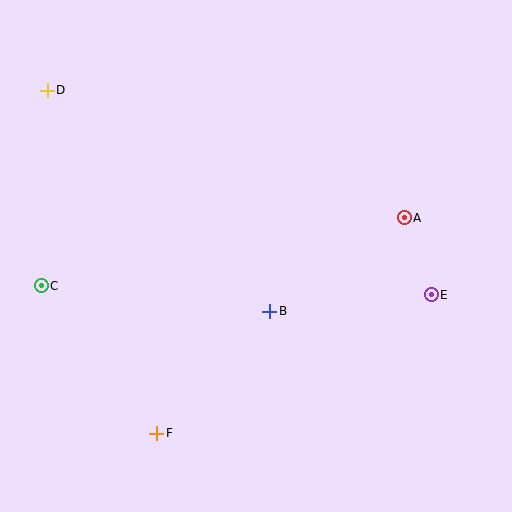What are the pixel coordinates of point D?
Point D is at (47, 90).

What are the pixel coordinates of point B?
Point B is at (270, 311).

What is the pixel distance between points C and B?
The distance between C and B is 230 pixels.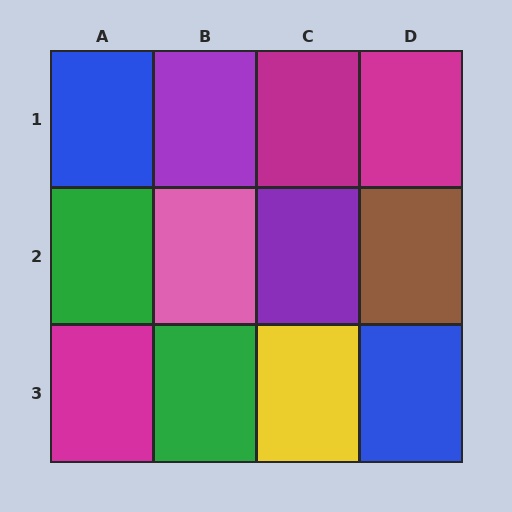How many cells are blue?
2 cells are blue.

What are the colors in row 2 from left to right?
Green, pink, purple, brown.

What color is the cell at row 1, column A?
Blue.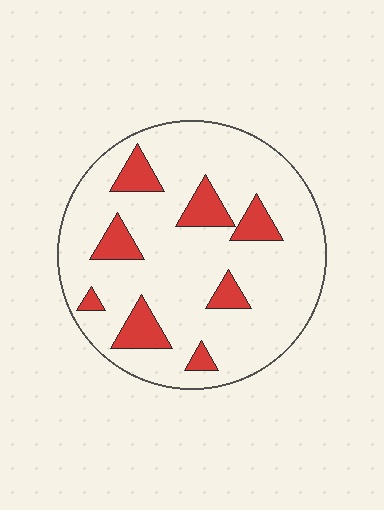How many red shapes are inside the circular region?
8.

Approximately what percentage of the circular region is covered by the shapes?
Approximately 15%.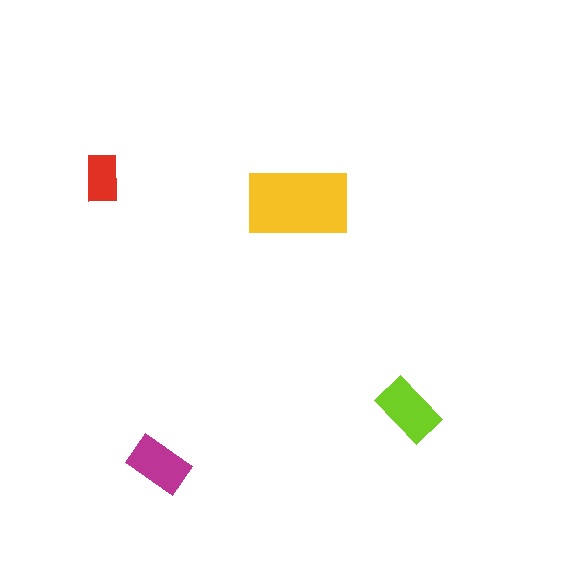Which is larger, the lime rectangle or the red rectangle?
The lime one.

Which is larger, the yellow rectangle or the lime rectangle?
The yellow one.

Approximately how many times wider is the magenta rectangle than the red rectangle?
About 1.5 times wider.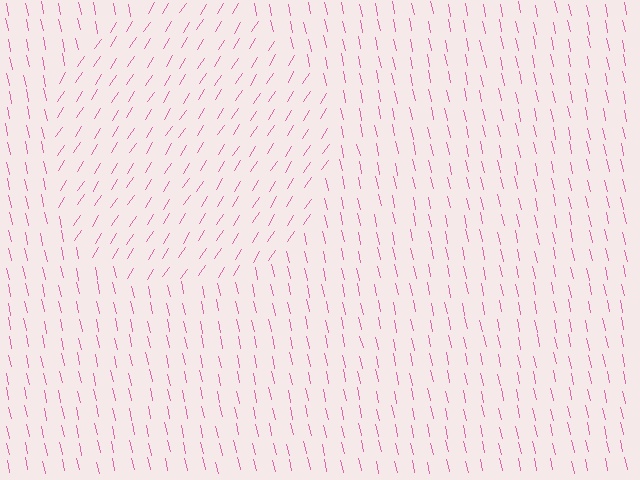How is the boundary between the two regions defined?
The boundary is defined purely by a change in line orientation (approximately 45 degrees difference). All lines are the same color and thickness.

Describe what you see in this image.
The image is filled with small pink line segments. A circle region in the image has lines oriented differently from the surrounding lines, creating a visible texture boundary.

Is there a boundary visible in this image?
Yes, there is a texture boundary formed by a change in line orientation.